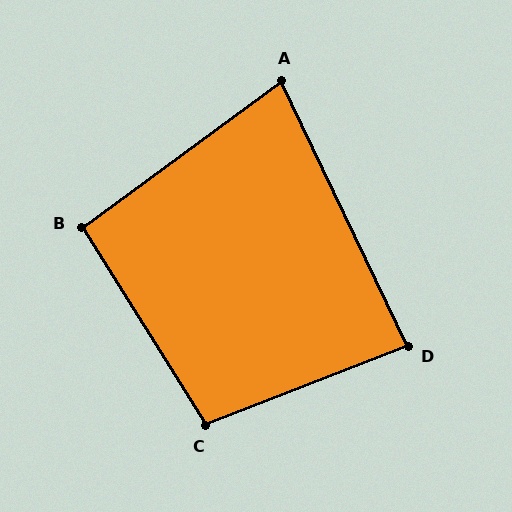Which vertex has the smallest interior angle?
A, at approximately 79 degrees.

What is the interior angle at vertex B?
Approximately 94 degrees (approximately right).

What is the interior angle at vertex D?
Approximately 86 degrees (approximately right).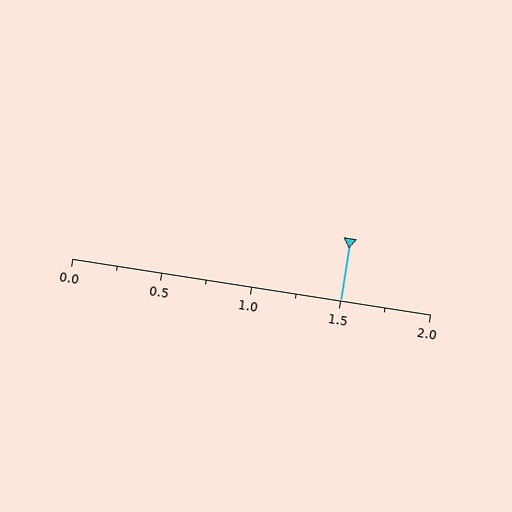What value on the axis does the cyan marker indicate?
The marker indicates approximately 1.5.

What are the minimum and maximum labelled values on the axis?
The axis runs from 0.0 to 2.0.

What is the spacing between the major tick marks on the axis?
The major ticks are spaced 0.5 apart.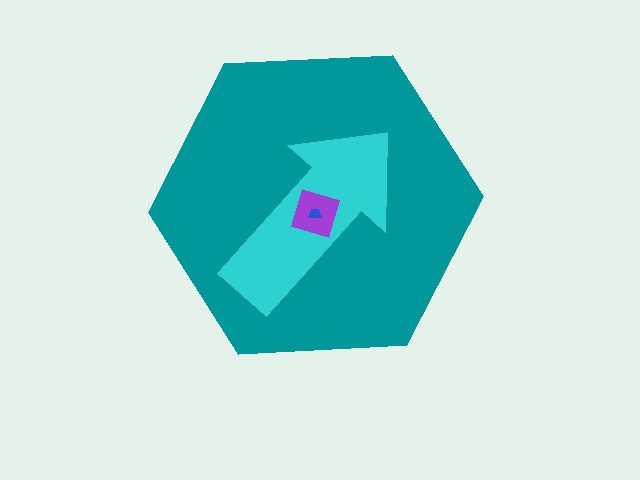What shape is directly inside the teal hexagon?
The cyan arrow.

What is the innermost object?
The blue trapezoid.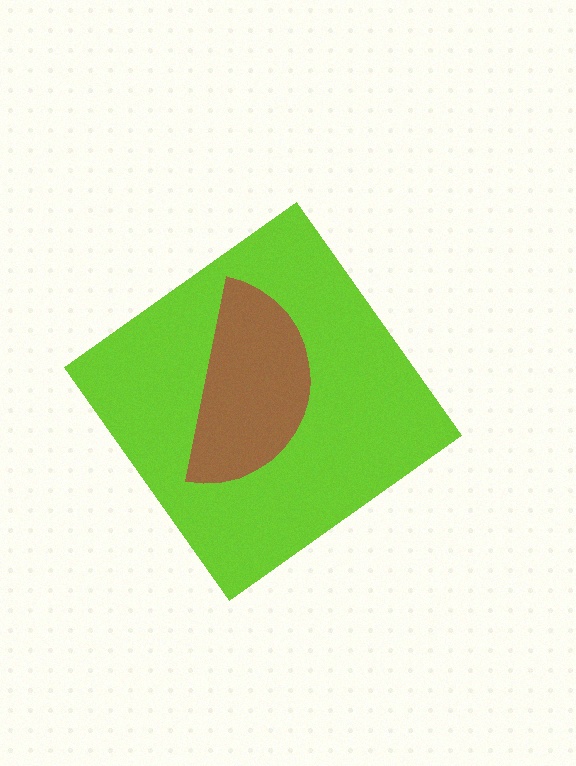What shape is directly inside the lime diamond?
The brown semicircle.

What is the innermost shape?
The brown semicircle.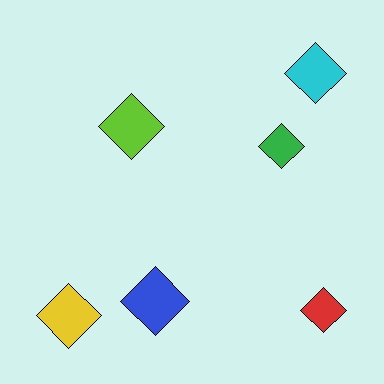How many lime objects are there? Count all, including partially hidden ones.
There is 1 lime object.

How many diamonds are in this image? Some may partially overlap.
There are 6 diamonds.